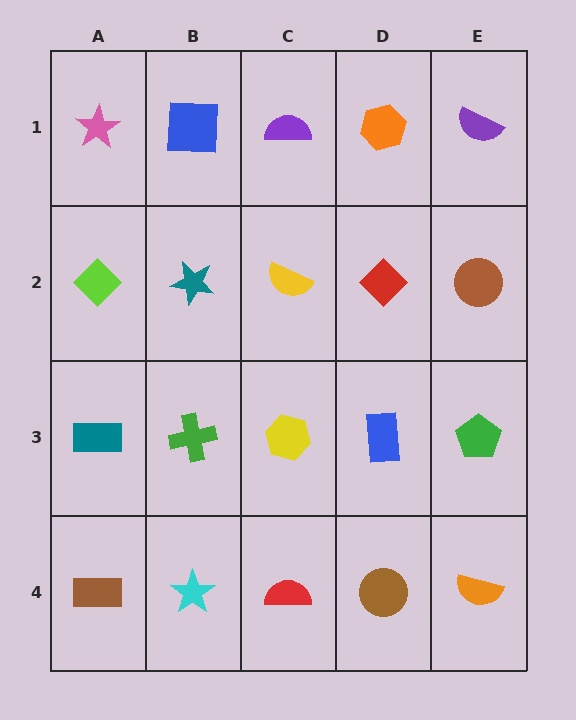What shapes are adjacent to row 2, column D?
An orange hexagon (row 1, column D), a blue rectangle (row 3, column D), a yellow semicircle (row 2, column C), a brown circle (row 2, column E).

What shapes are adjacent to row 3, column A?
A lime diamond (row 2, column A), a brown rectangle (row 4, column A), a green cross (row 3, column B).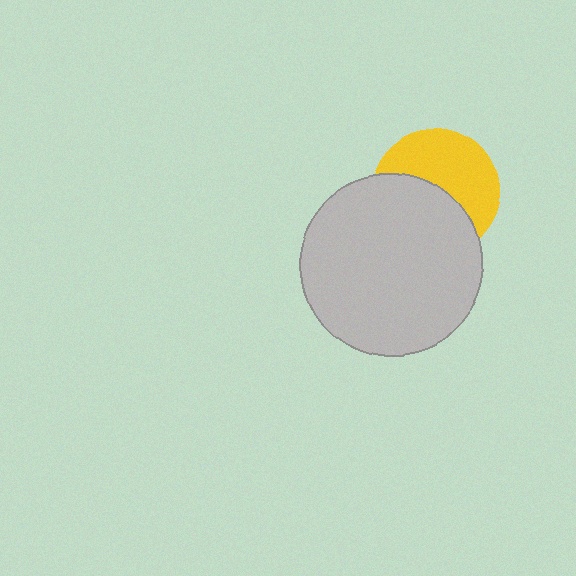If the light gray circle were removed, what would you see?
You would see the complete yellow circle.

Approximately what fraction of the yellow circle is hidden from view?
Roughly 49% of the yellow circle is hidden behind the light gray circle.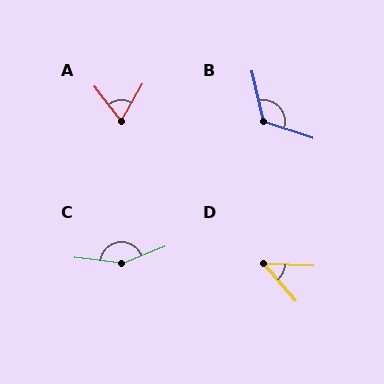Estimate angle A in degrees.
Approximately 68 degrees.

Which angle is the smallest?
D, at approximately 47 degrees.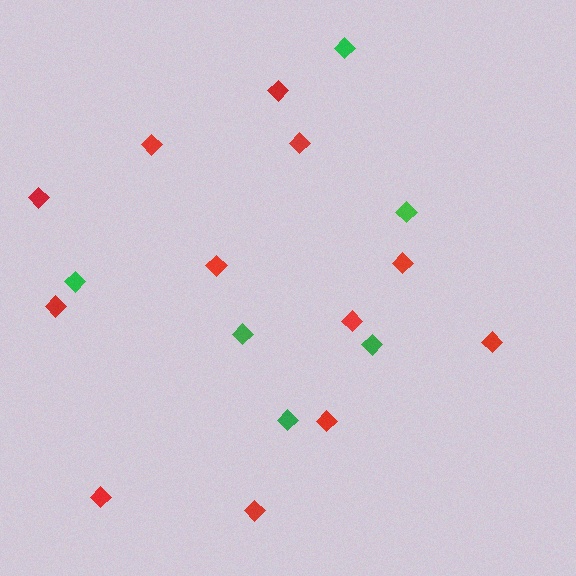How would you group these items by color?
There are 2 groups: one group of red diamonds (12) and one group of green diamonds (6).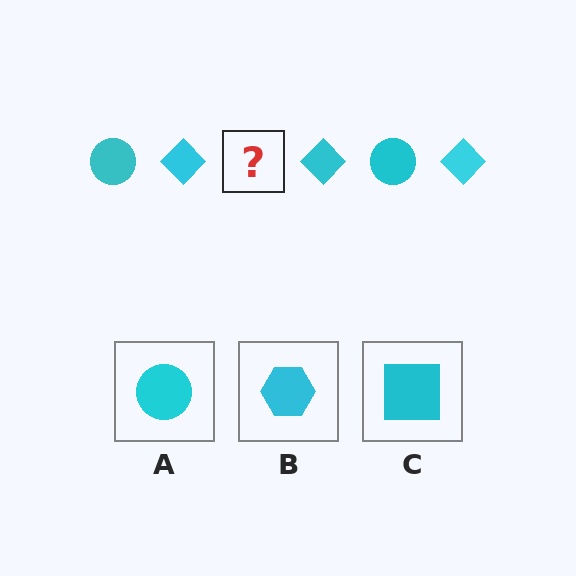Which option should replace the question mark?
Option A.